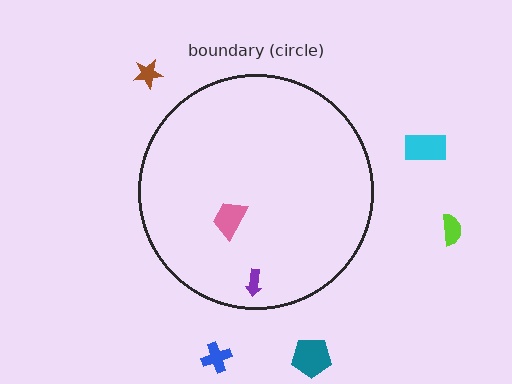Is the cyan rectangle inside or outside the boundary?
Outside.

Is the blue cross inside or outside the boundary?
Outside.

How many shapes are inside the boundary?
2 inside, 5 outside.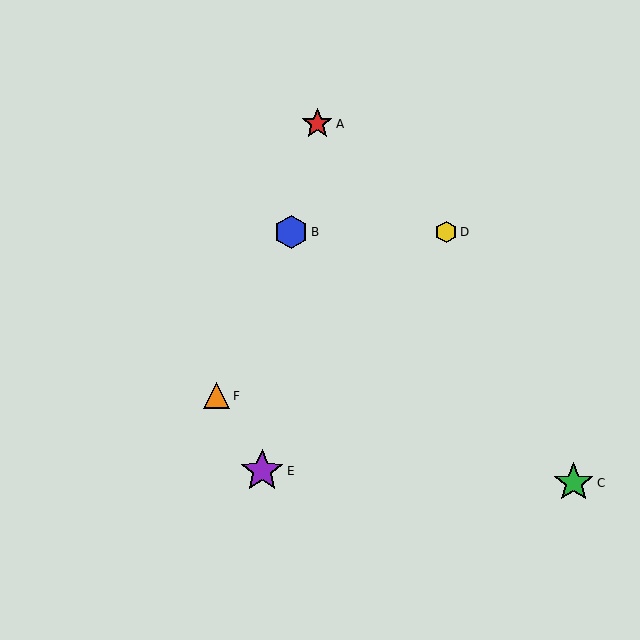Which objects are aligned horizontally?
Objects B, D are aligned horizontally.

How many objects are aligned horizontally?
2 objects (B, D) are aligned horizontally.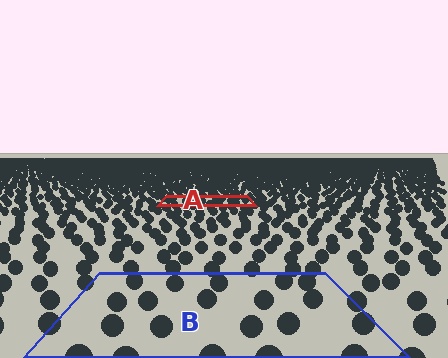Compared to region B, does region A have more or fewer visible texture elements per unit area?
Region A has more texture elements per unit area — they are packed more densely because it is farther away.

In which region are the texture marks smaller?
The texture marks are smaller in region A, because it is farther away.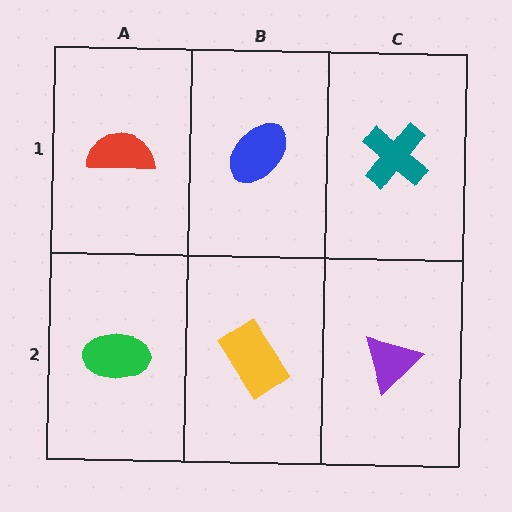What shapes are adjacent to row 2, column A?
A red semicircle (row 1, column A), a yellow rectangle (row 2, column B).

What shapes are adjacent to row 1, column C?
A purple triangle (row 2, column C), a blue ellipse (row 1, column B).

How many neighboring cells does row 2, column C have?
2.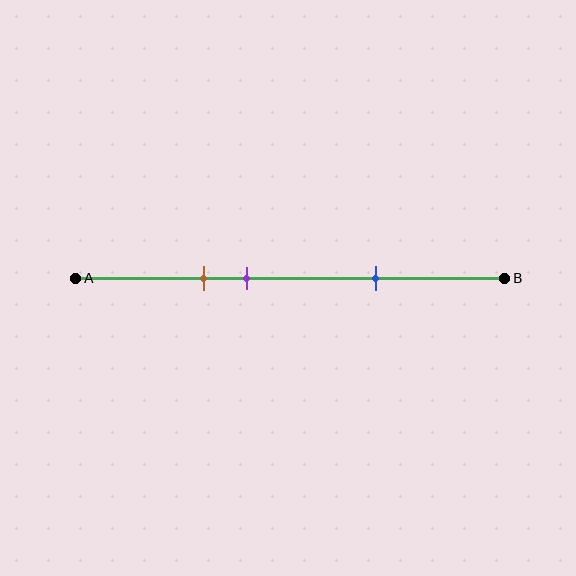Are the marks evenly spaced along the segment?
No, the marks are not evenly spaced.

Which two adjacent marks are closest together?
The brown and purple marks are the closest adjacent pair.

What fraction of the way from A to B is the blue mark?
The blue mark is approximately 70% (0.7) of the way from A to B.